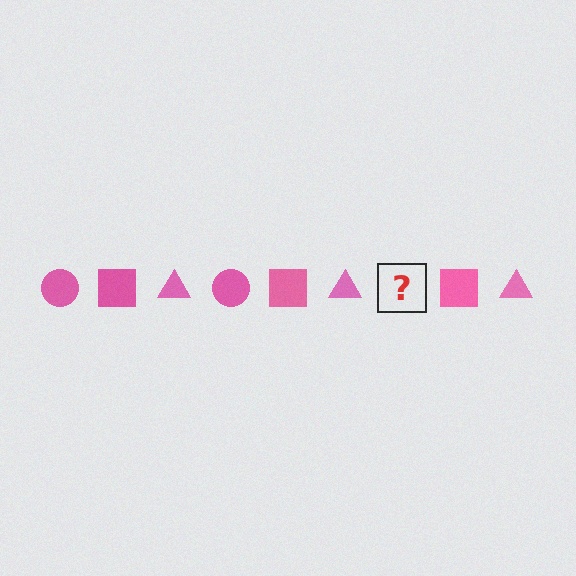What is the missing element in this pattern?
The missing element is a pink circle.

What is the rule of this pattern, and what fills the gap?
The rule is that the pattern cycles through circle, square, triangle shapes in pink. The gap should be filled with a pink circle.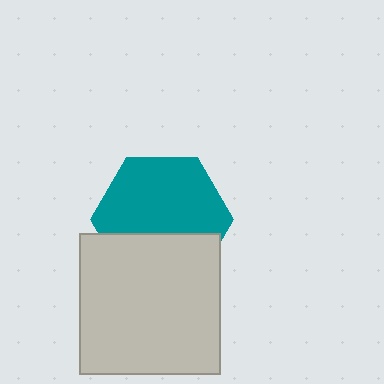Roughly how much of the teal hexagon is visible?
About half of it is visible (roughly 64%).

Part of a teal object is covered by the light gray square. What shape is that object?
It is a hexagon.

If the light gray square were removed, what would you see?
You would see the complete teal hexagon.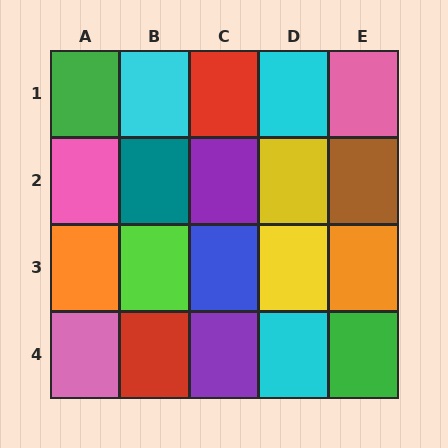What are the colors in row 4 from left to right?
Pink, red, purple, cyan, green.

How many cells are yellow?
2 cells are yellow.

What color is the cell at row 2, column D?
Yellow.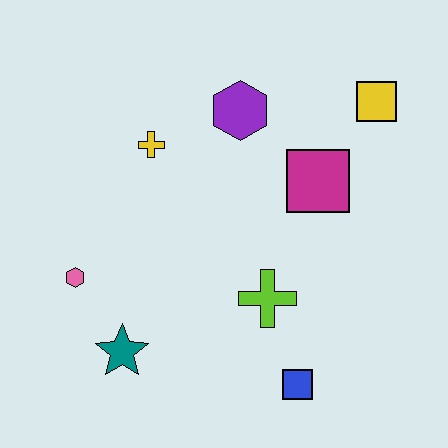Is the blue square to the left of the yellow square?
Yes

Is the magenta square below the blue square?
No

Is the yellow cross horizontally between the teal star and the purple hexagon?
Yes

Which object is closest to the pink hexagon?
The teal star is closest to the pink hexagon.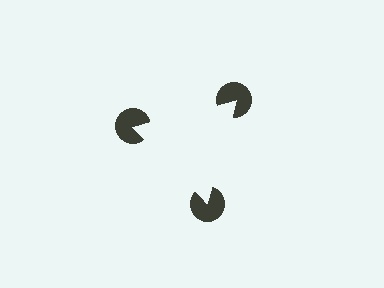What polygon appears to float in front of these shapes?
An illusory triangle — its edges are inferred from the aligned wedge cuts in the pac-man discs, not physically drawn.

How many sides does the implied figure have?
3 sides.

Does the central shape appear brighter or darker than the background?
It typically appears slightly brighter than the background, even though no actual brightness change is drawn.